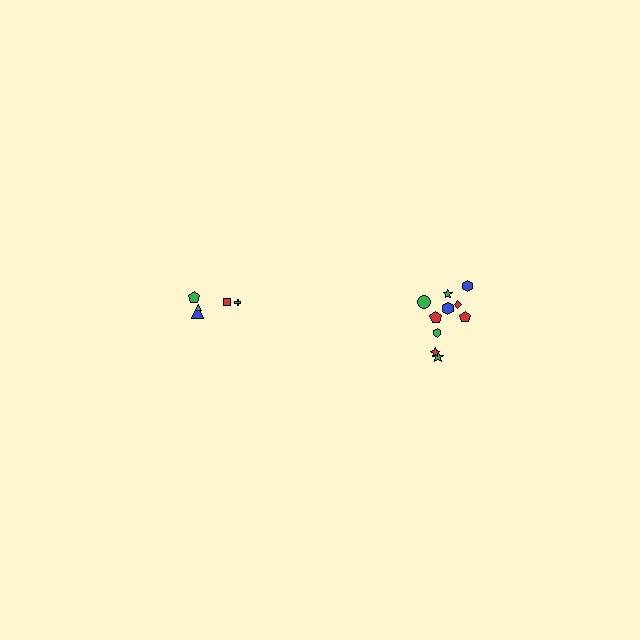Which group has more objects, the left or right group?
The right group.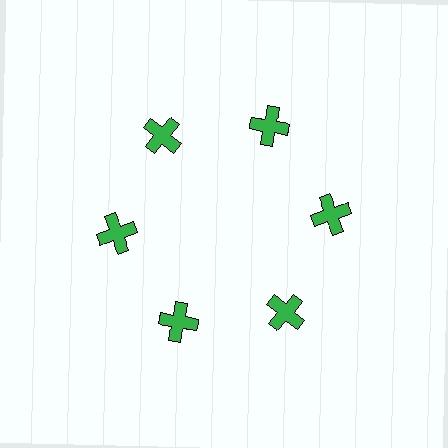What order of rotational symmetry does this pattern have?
This pattern has 6-fold rotational symmetry.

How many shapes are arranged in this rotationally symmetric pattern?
There are 6 shapes, arranged in 6 groups of 1.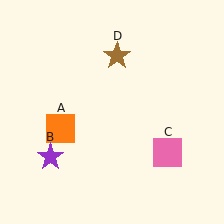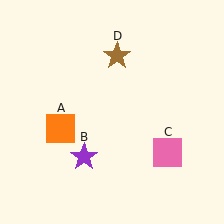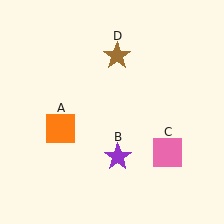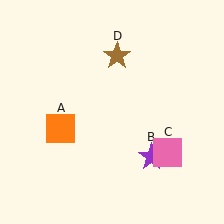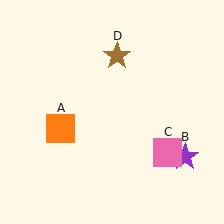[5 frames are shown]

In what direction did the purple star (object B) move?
The purple star (object B) moved right.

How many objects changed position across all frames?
1 object changed position: purple star (object B).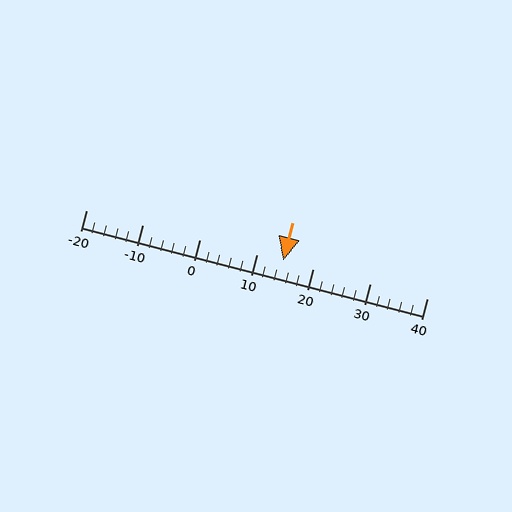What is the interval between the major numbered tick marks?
The major tick marks are spaced 10 units apart.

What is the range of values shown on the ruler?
The ruler shows values from -20 to 40.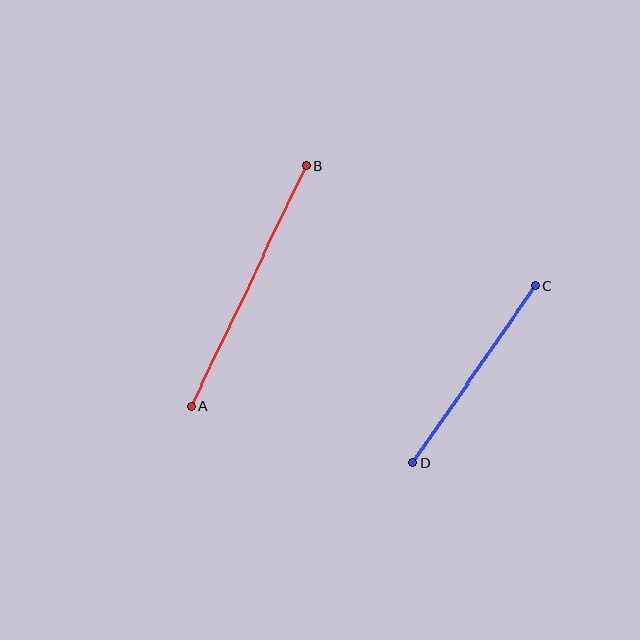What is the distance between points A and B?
The distance is approximately 266 pixels.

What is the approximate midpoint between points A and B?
The midpoint is at approximately (248, 286) pixels.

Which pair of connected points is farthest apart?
Points A and B are farthest apart.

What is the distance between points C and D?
The distance is approximately 215 pixels.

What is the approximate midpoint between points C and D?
The midpoint is at approximately (474, 374) pixels.